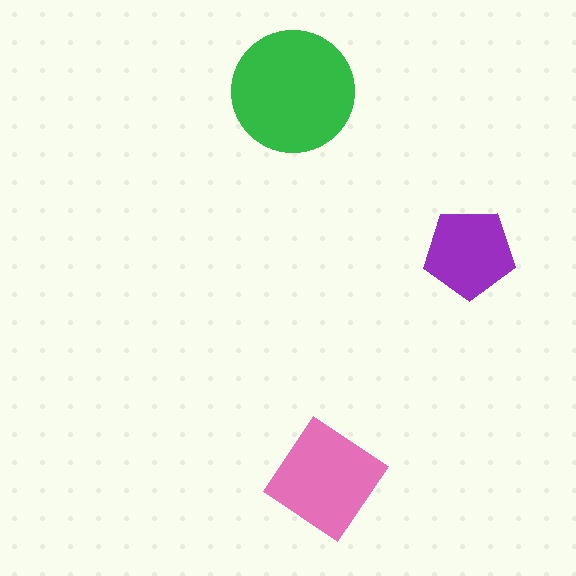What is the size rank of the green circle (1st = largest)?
1st.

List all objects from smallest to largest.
The purple pentagon, the pink diamond, the green circle.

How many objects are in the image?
There are 3 objects in the image.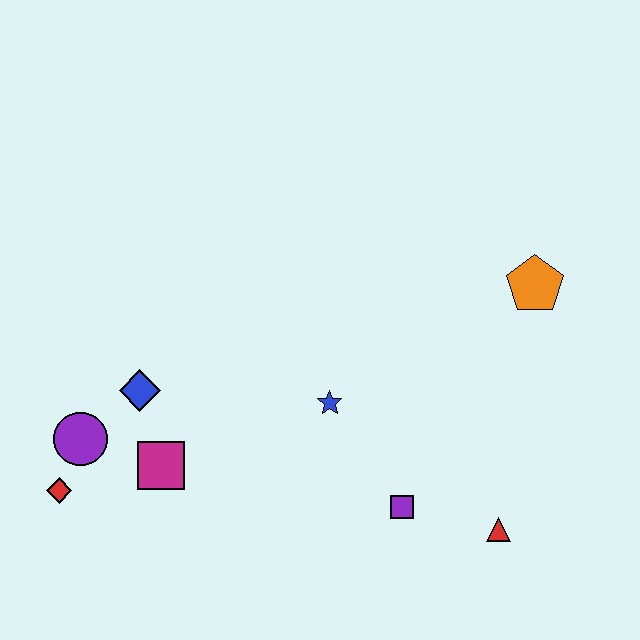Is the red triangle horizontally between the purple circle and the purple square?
No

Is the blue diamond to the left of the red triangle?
Yes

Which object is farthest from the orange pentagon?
The red diamond is farthest from the orange pentagon.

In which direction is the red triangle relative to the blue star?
The red triangle is to the right of the blue star.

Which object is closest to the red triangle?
The purple square is closest to the red triangle.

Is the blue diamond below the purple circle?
No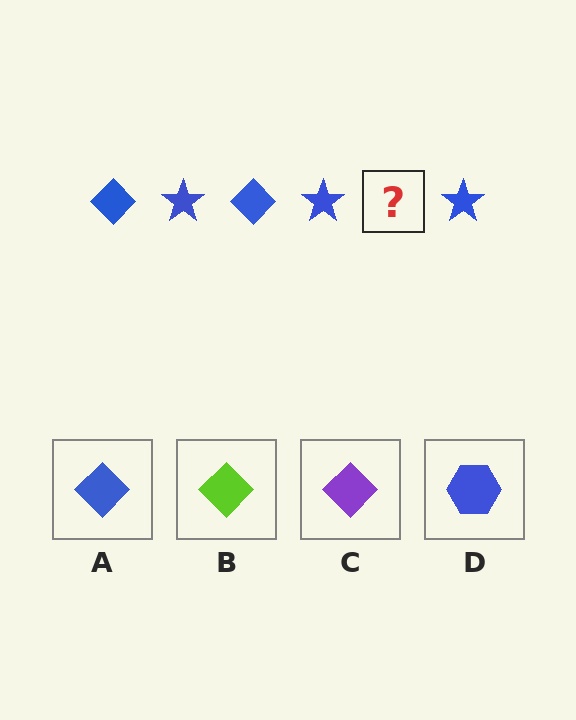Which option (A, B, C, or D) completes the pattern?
A.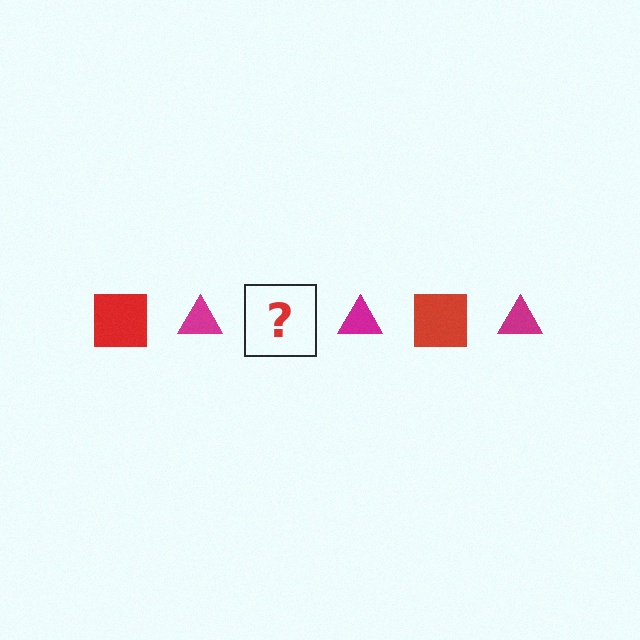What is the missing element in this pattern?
The missing element is a red square.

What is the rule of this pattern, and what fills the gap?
The rule is that the pattern alternates between red square and magenta triangle. The gap should be filled with a red square.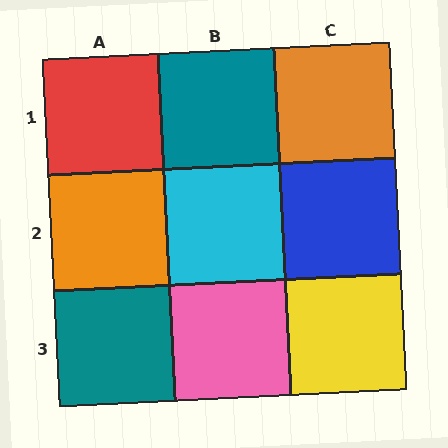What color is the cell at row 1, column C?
Orange.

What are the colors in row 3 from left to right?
Teal, pink, yellow.